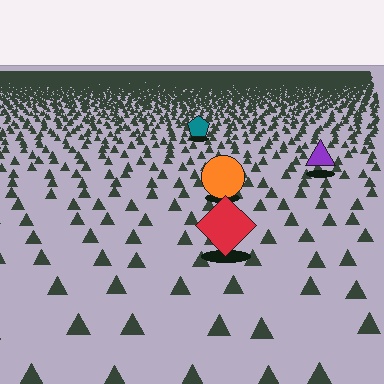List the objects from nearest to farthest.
From nearest to farthest: the red diamond, the orange circle, the purple triangle, the teal pentagon.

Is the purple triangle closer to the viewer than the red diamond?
No. The red diamond is closer — you can tell from the texture gradient: the ground texture is coarser near it.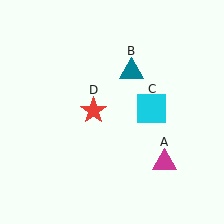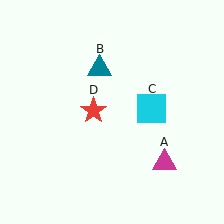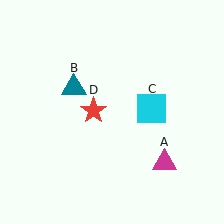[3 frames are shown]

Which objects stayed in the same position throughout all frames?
Magenta triangle (object A) and cyan square (object C) and red star (object D) remained stationary.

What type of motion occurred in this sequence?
The teal triangle (object B) rotated counterclockwise around the center of the scene.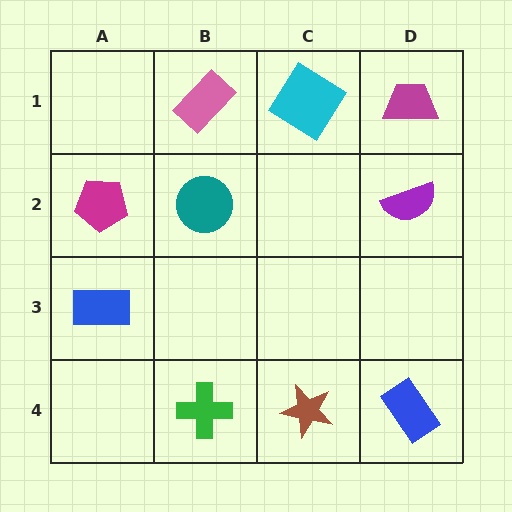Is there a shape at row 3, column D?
No, that cell is empty.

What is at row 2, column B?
A teal circle.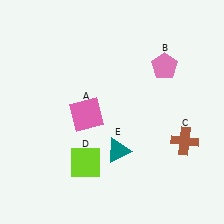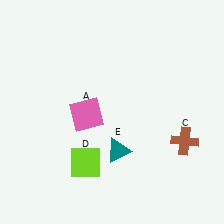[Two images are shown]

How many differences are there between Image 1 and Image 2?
There is 1 difference between the two images.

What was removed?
The pink pentagon (B) was removed in Image 2.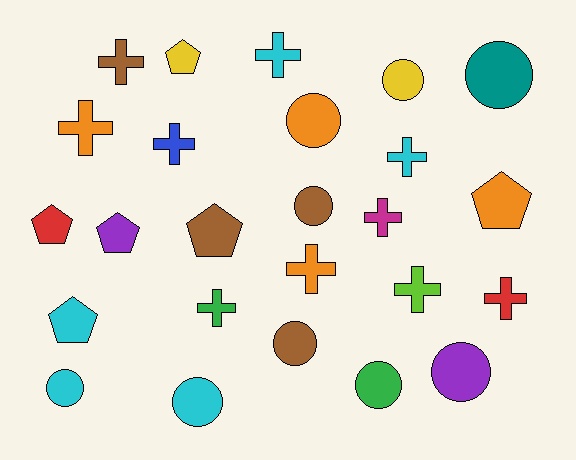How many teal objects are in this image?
There is 1 teal object.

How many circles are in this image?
There are 9 circles.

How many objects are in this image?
There are 25 objects.